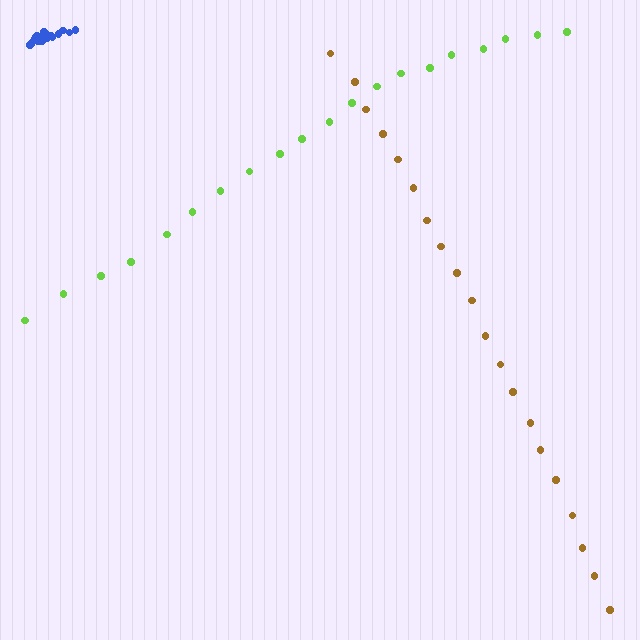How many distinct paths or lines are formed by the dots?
There are 3 distinct paths.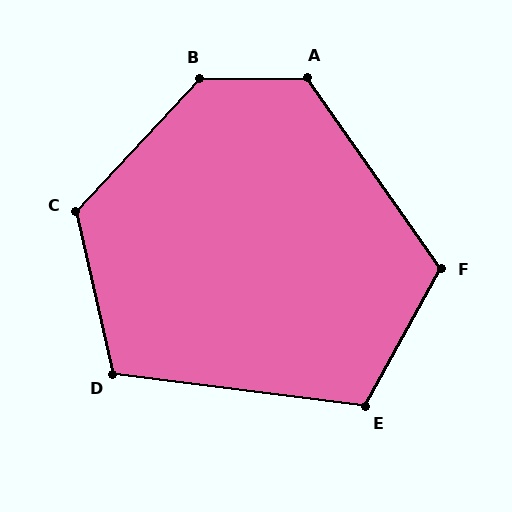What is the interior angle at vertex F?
Approximately 116 degrees (obtuse).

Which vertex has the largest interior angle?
B, at approximately 134 degrees.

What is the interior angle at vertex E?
Approximately 112 degrees (obtuse).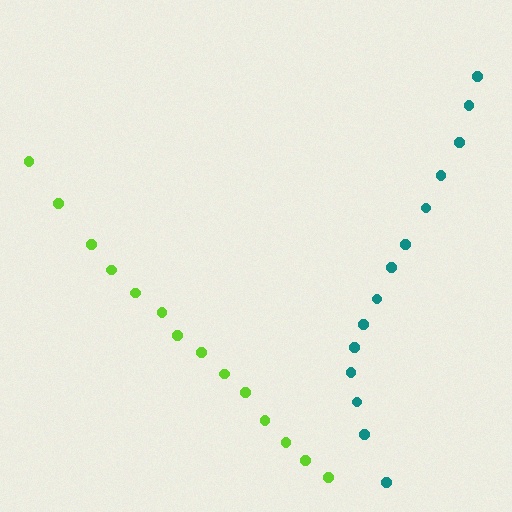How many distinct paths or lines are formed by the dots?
There are 2 distinct paths.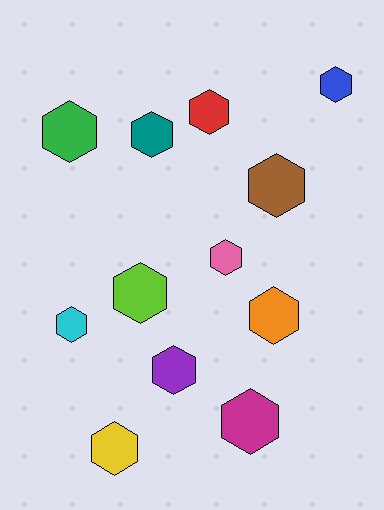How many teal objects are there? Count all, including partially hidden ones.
There is 1 teal object.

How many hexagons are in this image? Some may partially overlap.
There are 12 hexagons.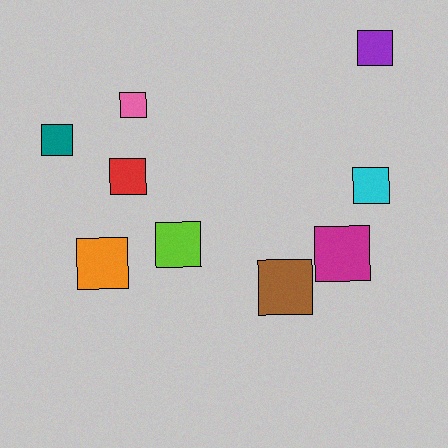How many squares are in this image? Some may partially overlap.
There are 9 squares.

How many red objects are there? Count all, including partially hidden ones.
There is 1 red object.